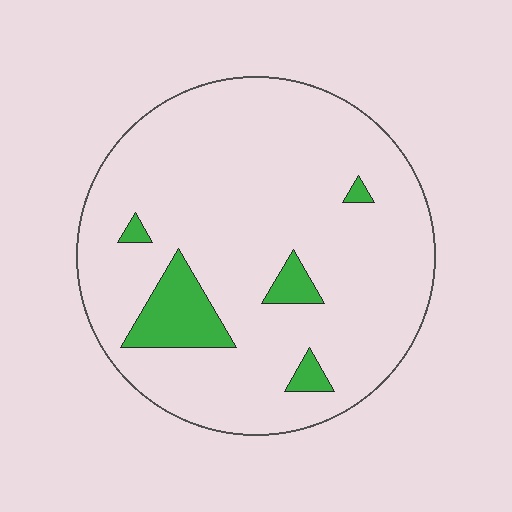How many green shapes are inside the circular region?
5.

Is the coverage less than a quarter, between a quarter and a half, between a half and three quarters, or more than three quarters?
Less than a quarter.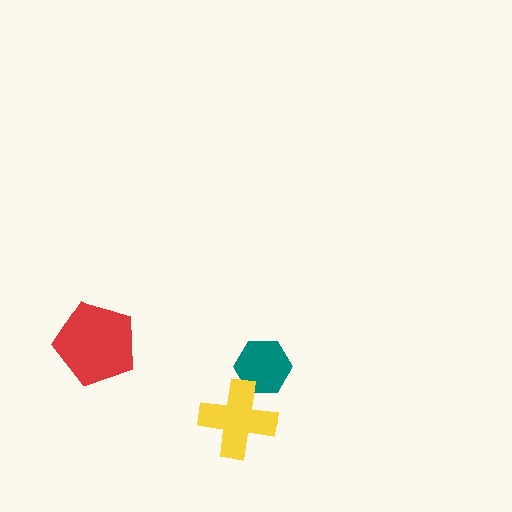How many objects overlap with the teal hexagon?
1 object overlaps with the teal hexagon.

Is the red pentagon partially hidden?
No, no other shape covers it.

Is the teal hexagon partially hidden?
Yes, it is partially covered by another shape.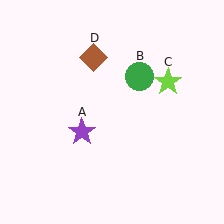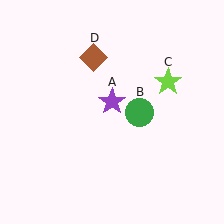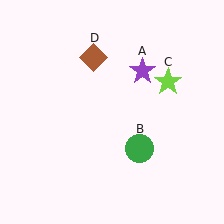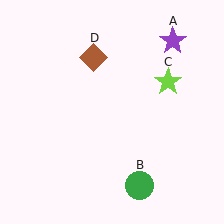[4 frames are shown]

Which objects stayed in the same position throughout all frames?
Lime star (object C) and brown diamond (object D) remained stationary.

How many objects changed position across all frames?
2 objects changed position: purple star (object A), green circle (object B).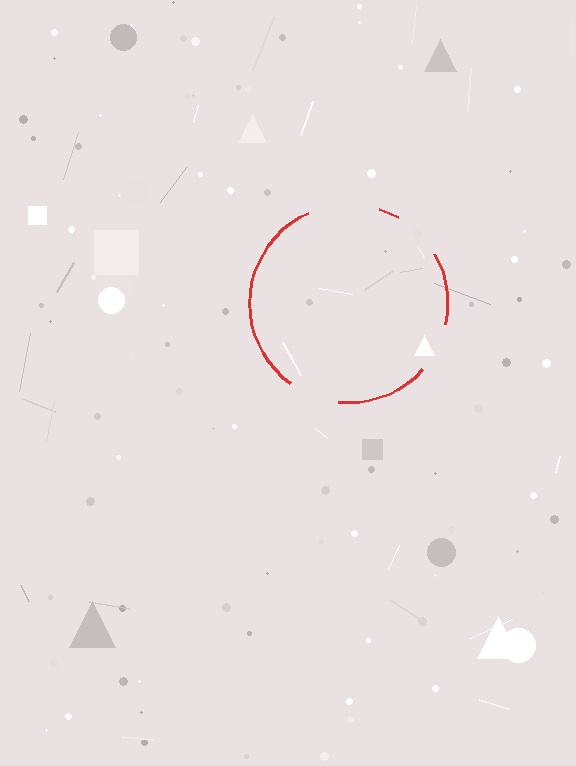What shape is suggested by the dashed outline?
The dashed outline suggests a circle.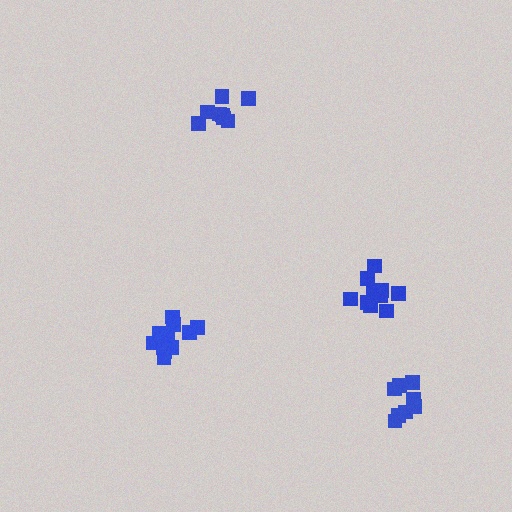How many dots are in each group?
Group 1: 8 dots, Group 2: 11 dots, Group 3: 11 dots, Group 4: 8 dots (38 total).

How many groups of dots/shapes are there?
There are 4 groups.